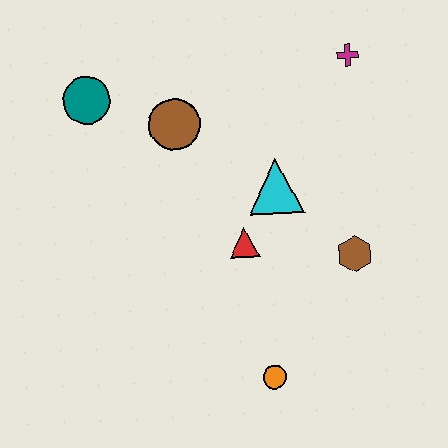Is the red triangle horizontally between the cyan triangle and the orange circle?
No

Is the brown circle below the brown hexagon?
No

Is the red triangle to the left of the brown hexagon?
Yes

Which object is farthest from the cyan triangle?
The teal circle is farthest from the cyan triangle.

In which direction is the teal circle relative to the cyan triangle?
The teal circle is to the left of the cyan triangle.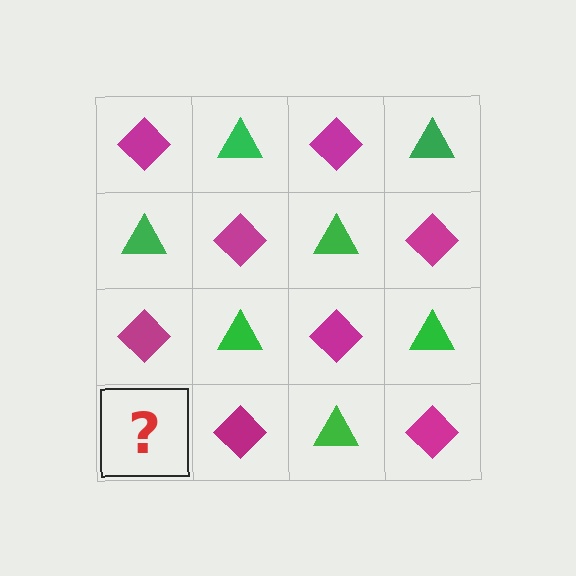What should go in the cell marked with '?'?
The missing cell should contain a green triangle.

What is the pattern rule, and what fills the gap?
The rule is that it alternates magenta diamond and green triangle in a checkerboard pattern. The gap should be filled with a green triangle.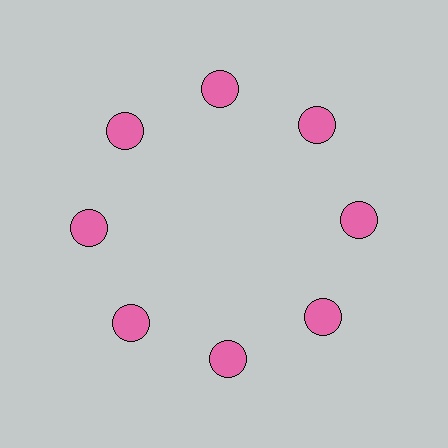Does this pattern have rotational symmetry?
Yes, this pattern has 8-fold rotational symmetry. It looks the same after rotating 45 degrees around the center.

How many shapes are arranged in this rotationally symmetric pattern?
There are 8 shapes, arranged in 8 groups of 1.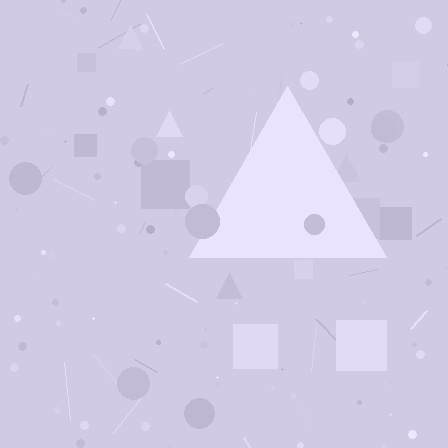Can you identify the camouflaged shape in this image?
The camouflaged shape is a triangle.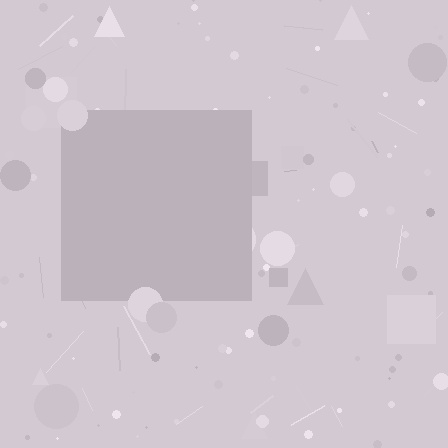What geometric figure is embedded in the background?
A square is embedded in the background.